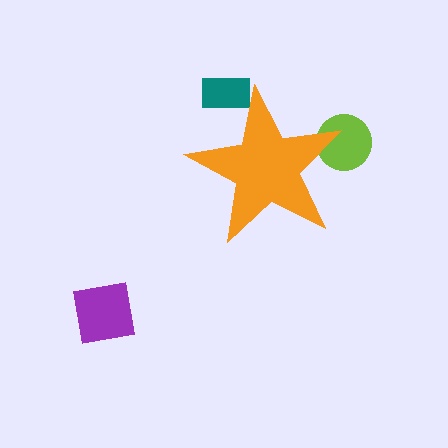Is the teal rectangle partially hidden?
Yes, the teal rectangle is partially hidden behind the orange star.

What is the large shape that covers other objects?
An orange star.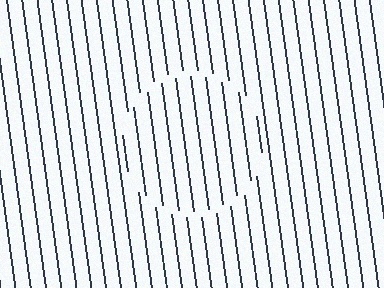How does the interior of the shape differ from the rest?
The interior of the shape contains the same grating, shifted by half a period — the contour is defined by the phase discontinuity where line-ends from the inner and outer gratings abut.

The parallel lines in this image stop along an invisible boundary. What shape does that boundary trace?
An illusory circle. The interior of the shape contains the same grating, shifted by half a period — the contour is defined by the phase discontinuity where line-ends from the inner and outer gratings abut.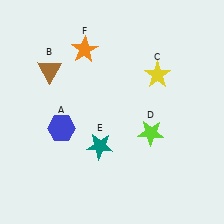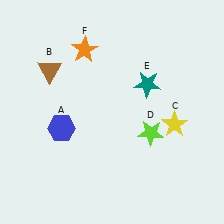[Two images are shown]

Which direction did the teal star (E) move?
The teal star (E) moved up.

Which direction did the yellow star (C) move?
The yellow star (C) moved down.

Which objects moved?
The objects that moved are: the yellow star (C), the teal star (E).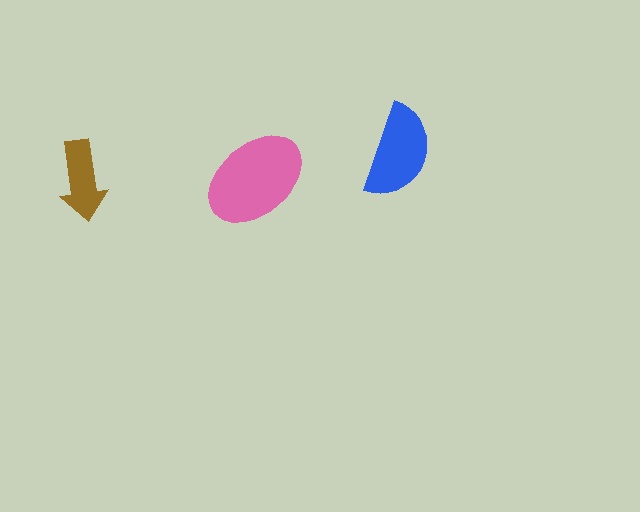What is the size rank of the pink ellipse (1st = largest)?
1st.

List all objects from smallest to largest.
The brown arrow, the blue semicircle, the pink ellipse.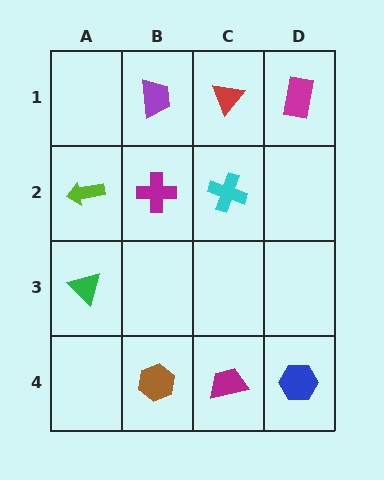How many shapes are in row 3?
1 shape.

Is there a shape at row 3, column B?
No, that cell is empty.